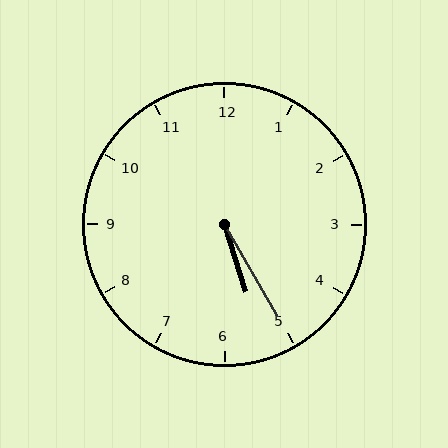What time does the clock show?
5:25.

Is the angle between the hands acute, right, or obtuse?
It is acute.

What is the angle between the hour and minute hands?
Approximately 12 degrees.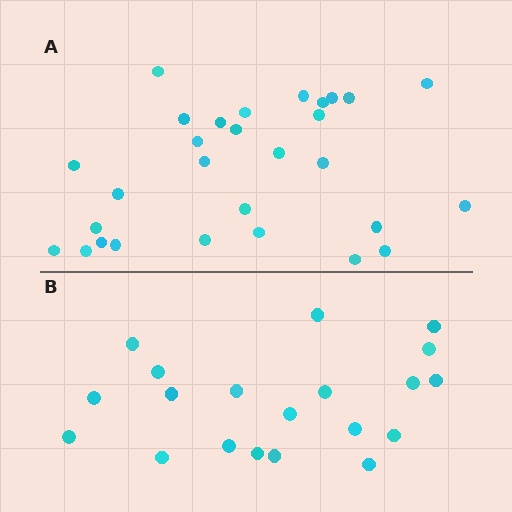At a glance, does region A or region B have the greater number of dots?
Region A (the top region) has more dots.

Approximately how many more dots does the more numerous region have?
Region A has roughly 8 or so more dots than region B.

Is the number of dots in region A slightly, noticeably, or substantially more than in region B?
Region A has substantially more. The ratio is roughly 1.4 to 1.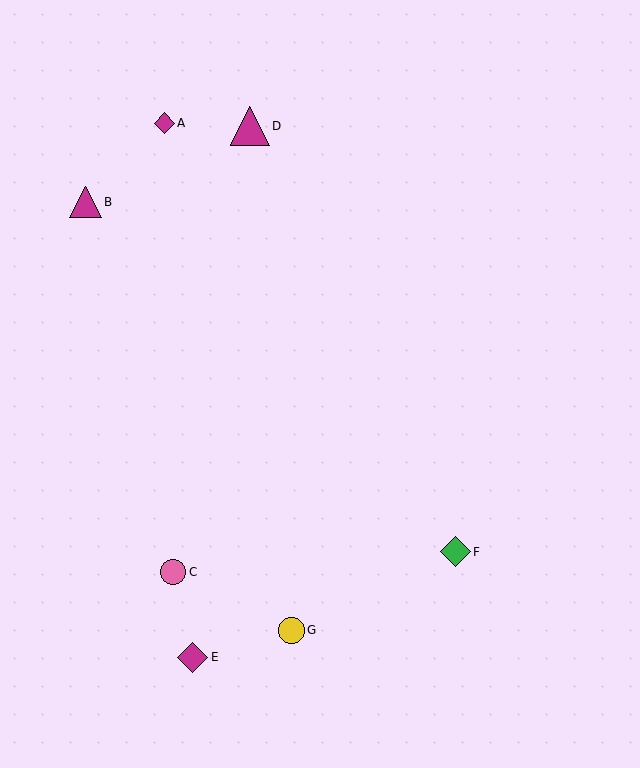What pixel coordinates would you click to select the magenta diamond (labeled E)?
Click at (193, 657) to select the magenta diamond E.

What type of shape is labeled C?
Shape C is a pink circle.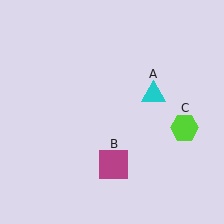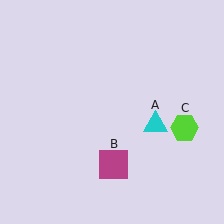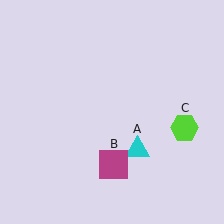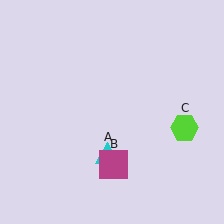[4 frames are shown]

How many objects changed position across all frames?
1 object changed position: cyan triangle (object A).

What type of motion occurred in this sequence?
The cyan triangle (object A) rotated clockwise around the center of the scene.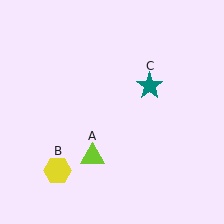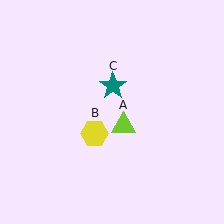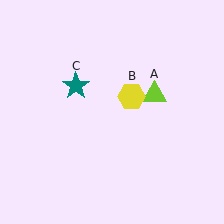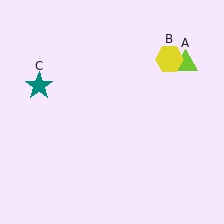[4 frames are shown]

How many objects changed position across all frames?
3 objects changed position: lime triangle (object A), yellow hexagon (object B), teal star (object C).